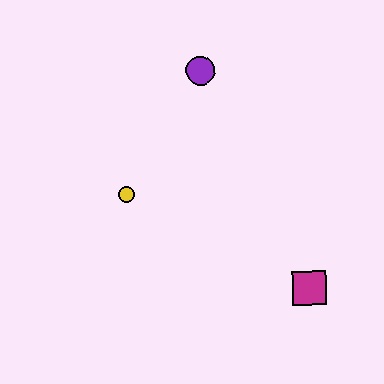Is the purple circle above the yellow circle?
Yes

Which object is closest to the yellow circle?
The purple circle is closest to the yellow circle.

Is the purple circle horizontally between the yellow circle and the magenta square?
Yes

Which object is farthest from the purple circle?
The magenta square is farthest from the purple circle.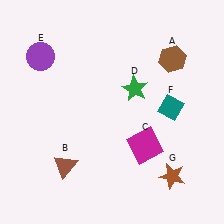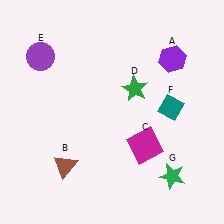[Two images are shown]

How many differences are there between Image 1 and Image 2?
There are 2 differences between the two images.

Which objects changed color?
A changed from brown to purple. G changed from brown to green.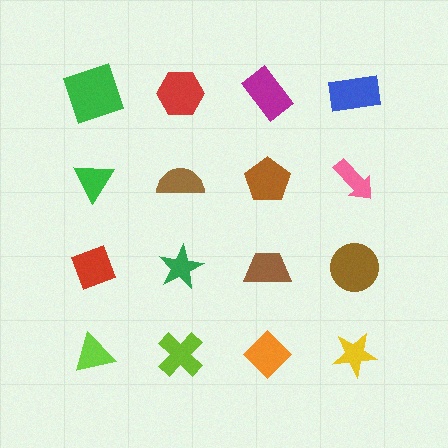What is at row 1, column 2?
A red hexagon.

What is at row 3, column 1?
A red diamond.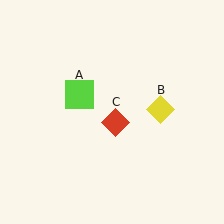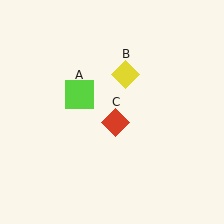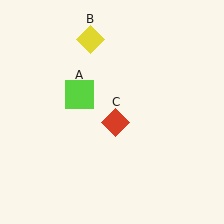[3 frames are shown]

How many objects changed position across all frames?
1 object changed position: yellow diamond (object B).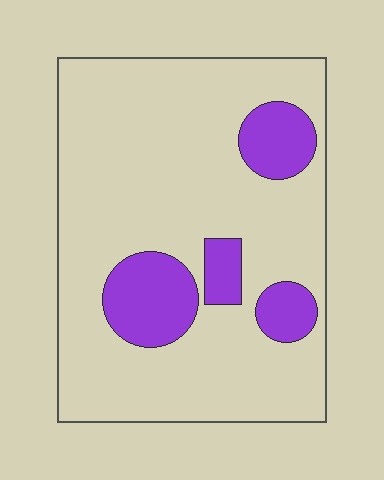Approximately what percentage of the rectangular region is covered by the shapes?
Approximately 20%.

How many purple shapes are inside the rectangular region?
4.